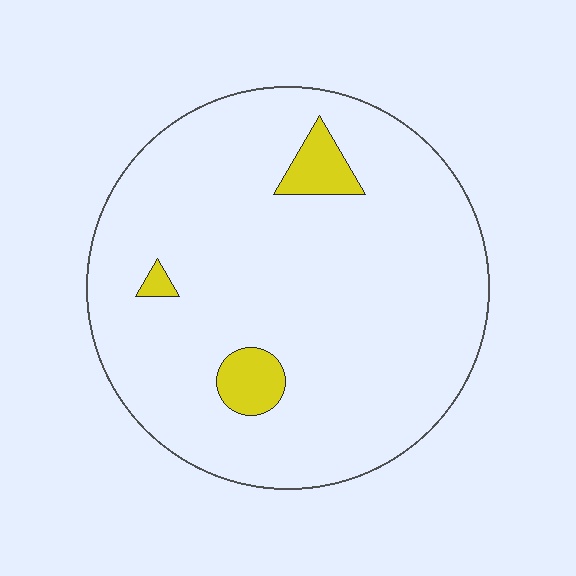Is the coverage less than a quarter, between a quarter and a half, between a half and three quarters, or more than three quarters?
Less than a quarter.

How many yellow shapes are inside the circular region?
3.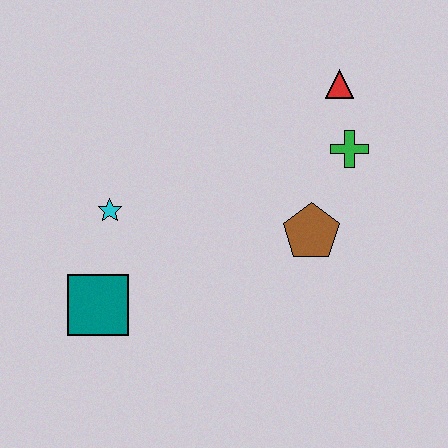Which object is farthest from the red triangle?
The teal square is farthest from the red triangle.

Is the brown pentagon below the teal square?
No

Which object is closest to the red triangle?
The green cross is closest to the red triangle.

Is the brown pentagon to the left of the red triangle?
Yes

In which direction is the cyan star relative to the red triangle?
The cyan star is to the left of the red triangle.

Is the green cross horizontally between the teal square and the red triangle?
No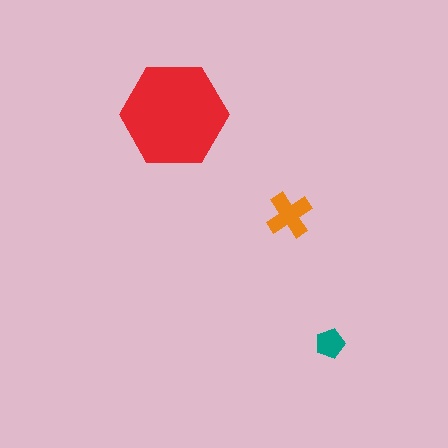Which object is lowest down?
The teal pentagon is bottommost.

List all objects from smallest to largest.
The teal pentagon, the orange cross, the red hexagon.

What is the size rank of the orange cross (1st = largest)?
2nd.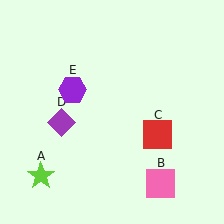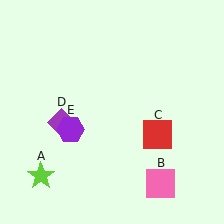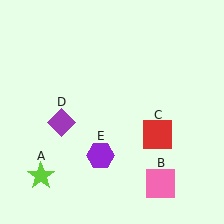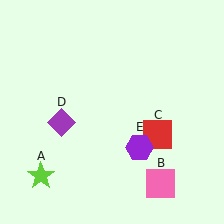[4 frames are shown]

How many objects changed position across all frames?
1 object changed position: purple hexagon (object E).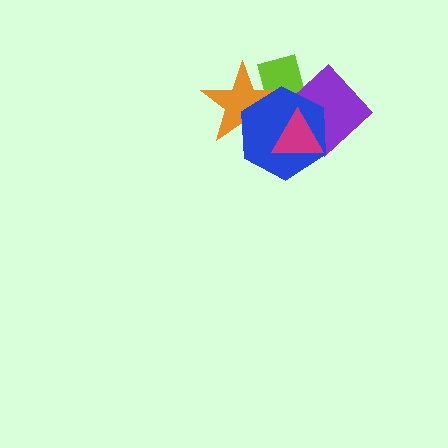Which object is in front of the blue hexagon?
The magenta triangle is in front of the blue hexagon.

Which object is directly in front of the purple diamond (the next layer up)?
The blue hexagon is directly in front of the purple diamond.